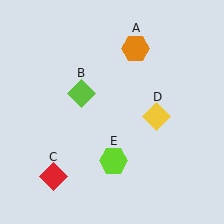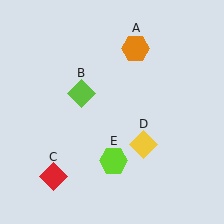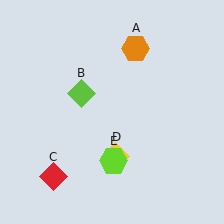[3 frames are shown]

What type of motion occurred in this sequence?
The yellow diamond (object D) rotated clockwise around the center of the scene.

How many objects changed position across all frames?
1 object changed position: yellow diamond (object D).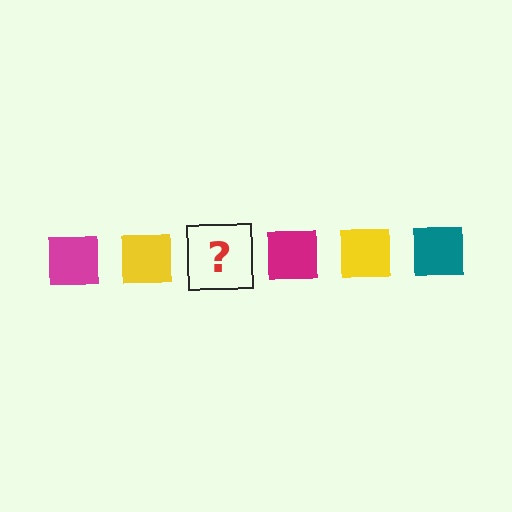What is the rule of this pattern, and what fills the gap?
The rule is that the pattern cycles through magenta, yellow, teal squares. The gap should be filled with a teal square.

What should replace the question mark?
The question mark should be replaced with a teal square.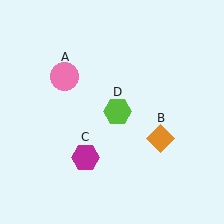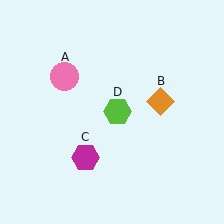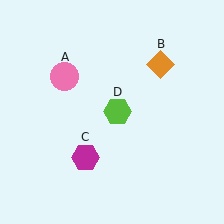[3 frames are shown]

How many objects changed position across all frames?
1 object changed position: orange diamond (object B).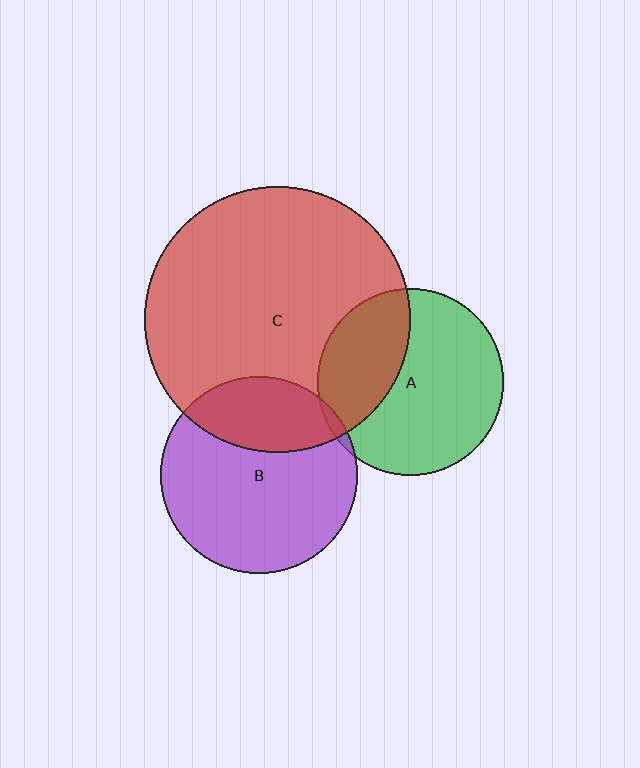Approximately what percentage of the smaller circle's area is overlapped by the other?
Approximately 35%.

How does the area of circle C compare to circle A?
Approximately 2.0 times.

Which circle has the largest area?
Circle C (red).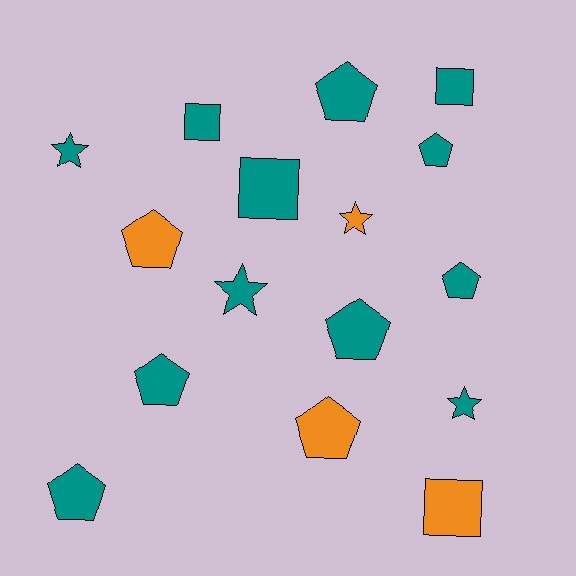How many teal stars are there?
There are 3 teal stars.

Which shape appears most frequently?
Pentagon, with 8 objects.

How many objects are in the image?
There are 16 objects.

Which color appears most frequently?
Teal, with 12 objects.